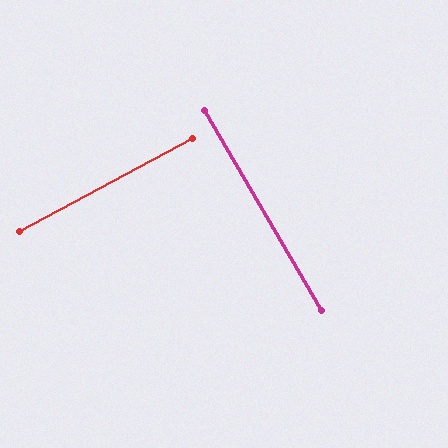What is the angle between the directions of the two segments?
Approximately 88 degrees.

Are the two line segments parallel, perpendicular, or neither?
Perpendicular — they meet at approximately 88°.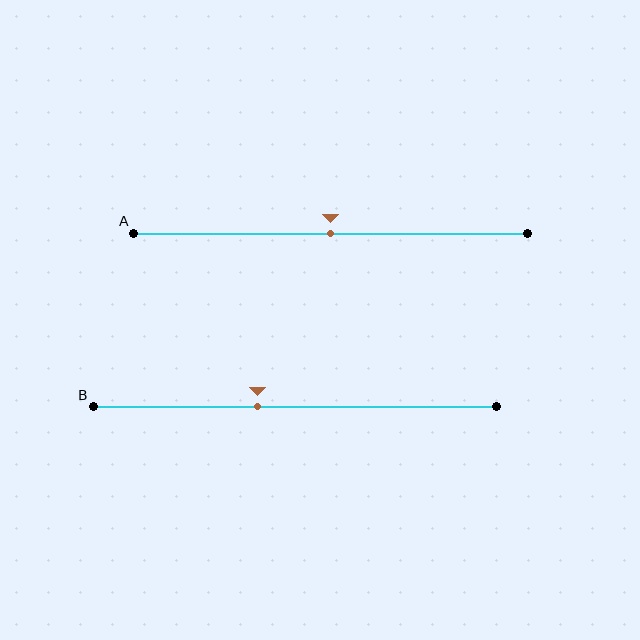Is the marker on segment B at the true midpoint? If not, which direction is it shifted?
No, the marker on segment B is shifted to the left by about 9% of the segment length.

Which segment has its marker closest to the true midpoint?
Segment A has its marker closest to the true midpoint.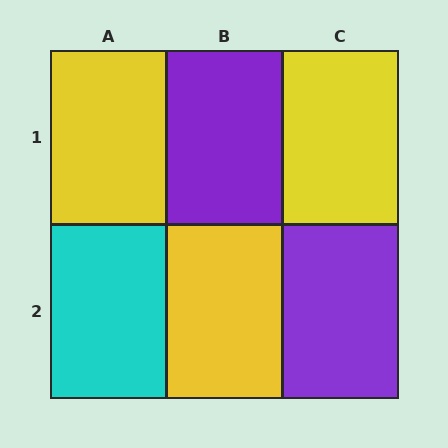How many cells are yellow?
3 cells are yellow.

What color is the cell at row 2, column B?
Yellow.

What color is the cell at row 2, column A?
Cyan.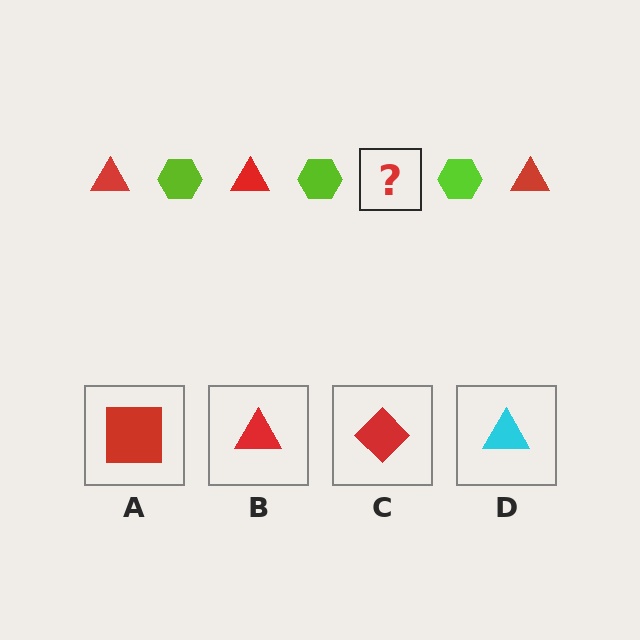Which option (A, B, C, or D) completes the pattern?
B.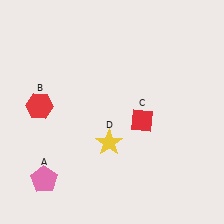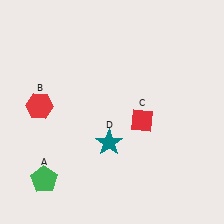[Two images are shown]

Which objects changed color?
A changed from pink to green. D changed from yellow to teal.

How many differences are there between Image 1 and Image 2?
There are 2 differences between the two images.